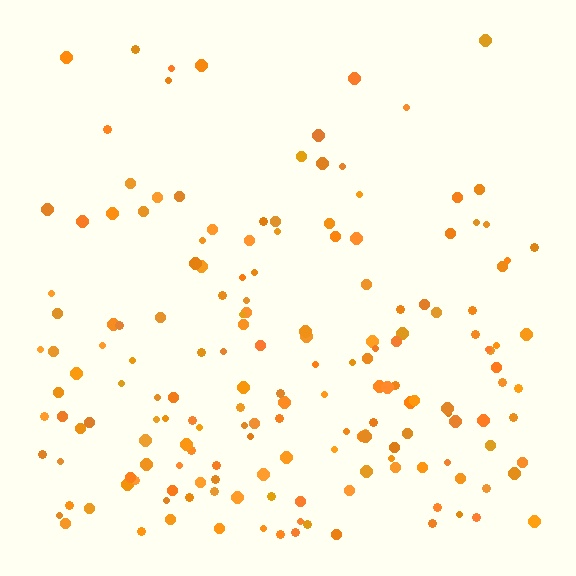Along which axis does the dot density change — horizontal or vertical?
Vertical.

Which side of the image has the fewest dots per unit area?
The top.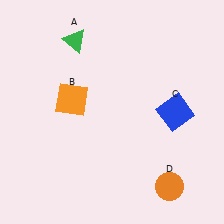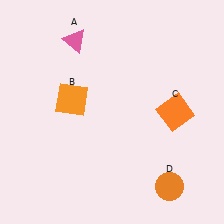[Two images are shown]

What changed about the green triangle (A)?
In Image 1, A is green. In Image 2, it changed to pink.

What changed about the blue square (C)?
In Image 1, C is blue. In Image 2, it changed to orange.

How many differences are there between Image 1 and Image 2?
There are 2 differences between the two images.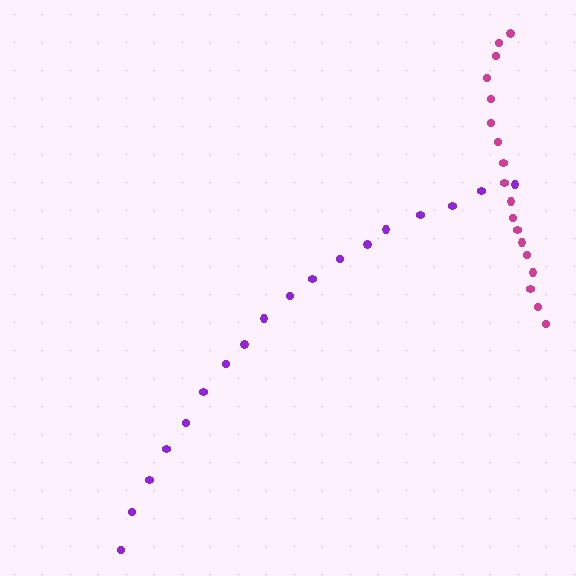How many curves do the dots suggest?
There are 2 distinct paths.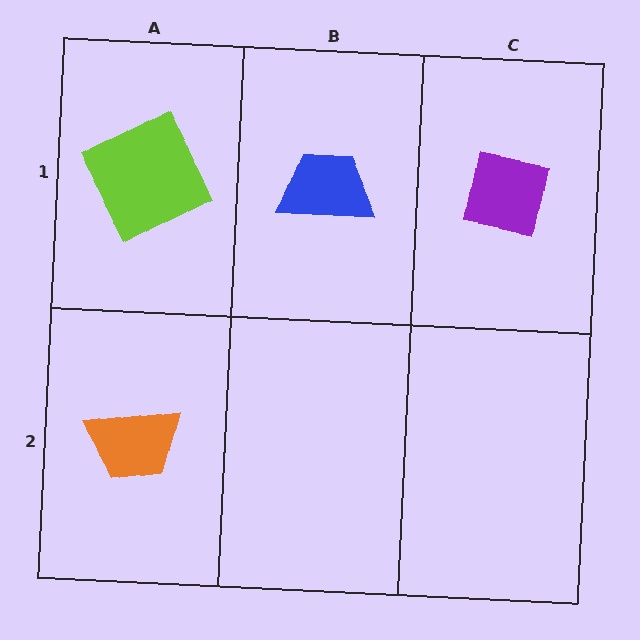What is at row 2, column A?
An orange trapezoid.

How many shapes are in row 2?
1 shape.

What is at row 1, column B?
A blue trapezoid.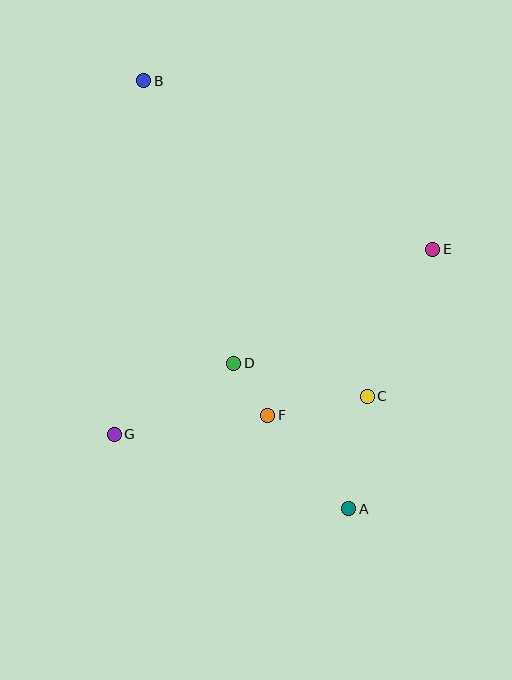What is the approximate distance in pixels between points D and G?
The distance between D and G is approximately 139 pixels.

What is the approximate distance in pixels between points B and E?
The distance between B and E is approximately 335 pixels.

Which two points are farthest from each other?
Points A and B are farthest from each other.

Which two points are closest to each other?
Points D and F are closest to each other.